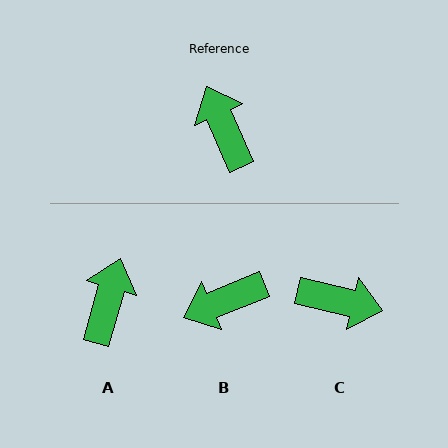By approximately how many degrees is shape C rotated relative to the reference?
Approximately 127 degrees clockwise.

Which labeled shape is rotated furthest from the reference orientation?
C, about 127 degrees away.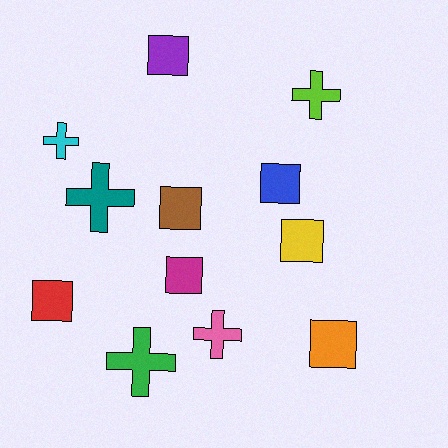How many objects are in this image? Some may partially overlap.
There are 12 objects.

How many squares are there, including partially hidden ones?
There are 7 squares.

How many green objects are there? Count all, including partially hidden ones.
There is 1 green object.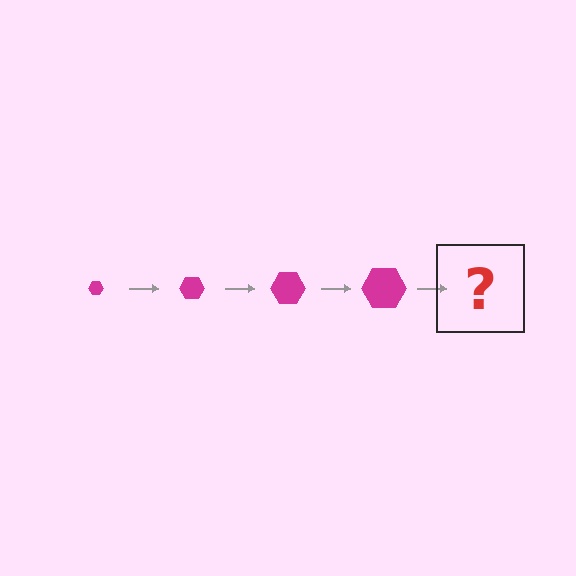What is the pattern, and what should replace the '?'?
The pattern is that the hexagon gets progressively larger each step. The '?' should be a magenta hexagon, larger than the previous one.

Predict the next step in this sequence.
The next step is a magenta hexagon, larger than the previous one.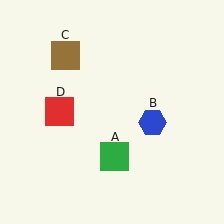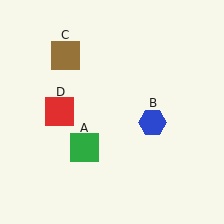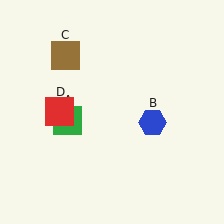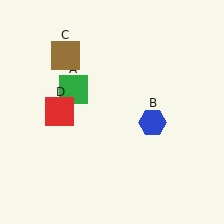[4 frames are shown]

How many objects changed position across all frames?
1 object changed position: green square (object A).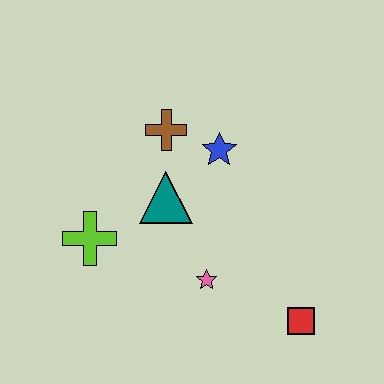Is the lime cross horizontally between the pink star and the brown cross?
No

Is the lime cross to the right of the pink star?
No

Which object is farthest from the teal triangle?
The red square is farthest from the teal triangle.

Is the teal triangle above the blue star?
No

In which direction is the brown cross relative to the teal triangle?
The brown cross is above the teal triangle.